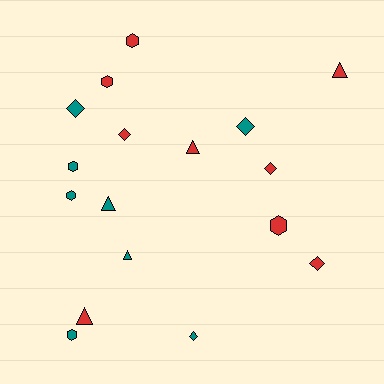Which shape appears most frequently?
Hexagon, with 6 objects.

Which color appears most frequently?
Red, with 9 objects.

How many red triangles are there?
There are 3 red triangles.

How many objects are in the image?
There are 17 objects.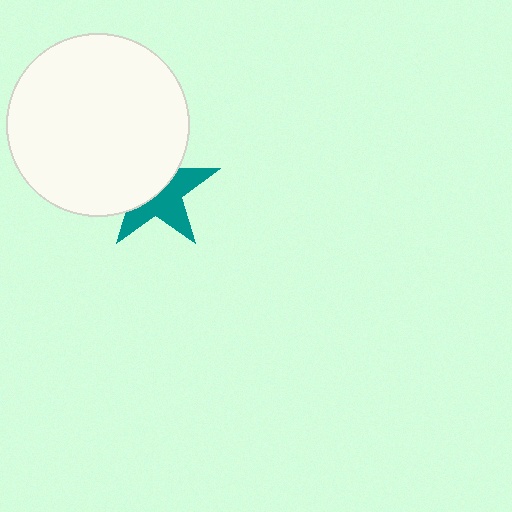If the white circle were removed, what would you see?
You would see the complete teal star.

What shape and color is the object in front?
The object in front is a white circle.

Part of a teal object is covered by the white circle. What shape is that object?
It is a star.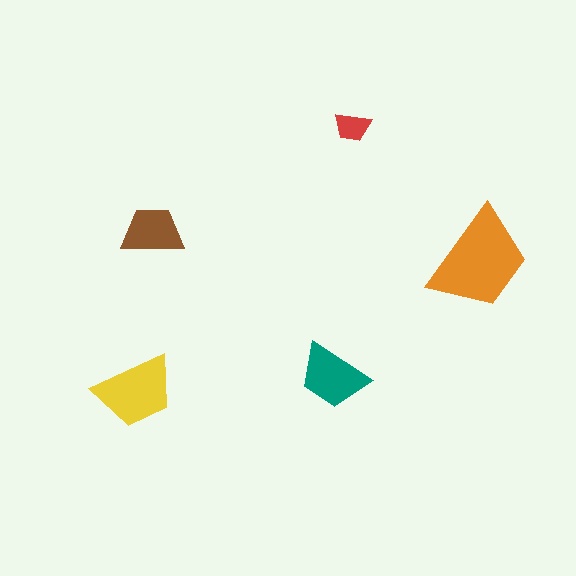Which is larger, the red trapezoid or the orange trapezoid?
The orange one.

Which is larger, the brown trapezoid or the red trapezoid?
The brown one.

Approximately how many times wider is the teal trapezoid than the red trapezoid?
About 2 times wider.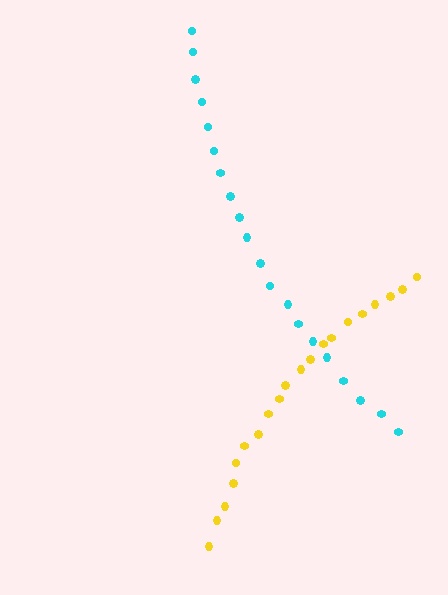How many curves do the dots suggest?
There are 2 distinct paths.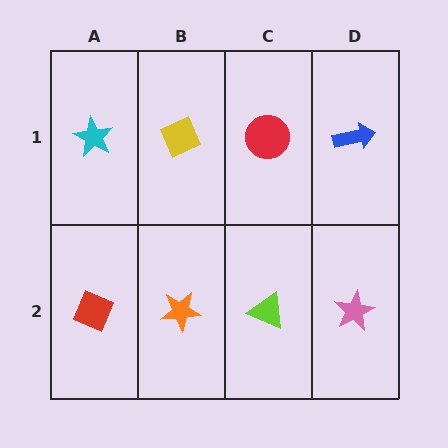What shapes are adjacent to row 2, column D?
A blue arrow (row 1, column D), a lime triangle (row 2, column C).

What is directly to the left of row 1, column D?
A red circle.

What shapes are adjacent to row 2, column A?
A cyan star (row 1, column A), an orange star (row 2, column B).